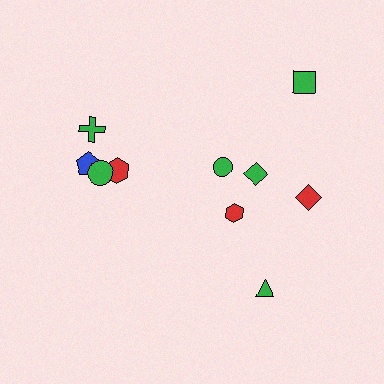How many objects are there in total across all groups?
There are 10 objects.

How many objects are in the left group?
There are 4 objects.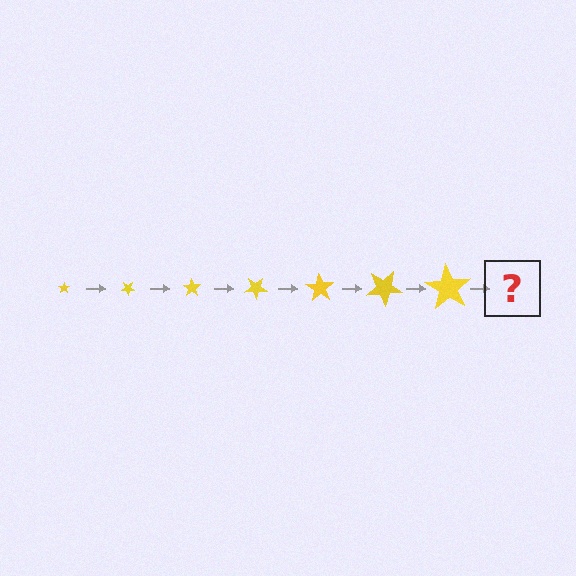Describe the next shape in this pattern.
It should be a star, larger than the previous one and rotated 245 degrees from the start.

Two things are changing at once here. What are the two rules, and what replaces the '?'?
The two rules are that the star grows larger each step and it rotates 35 degrees each step. The '?' should be a star, larger than the previous one and rotated 245 degrees from the start.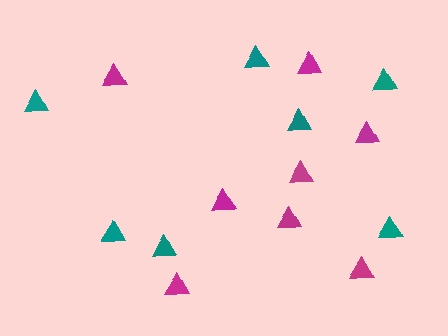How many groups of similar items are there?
There are 2 groups: one group of magenta triangles (8) and one group of teal triangles (7).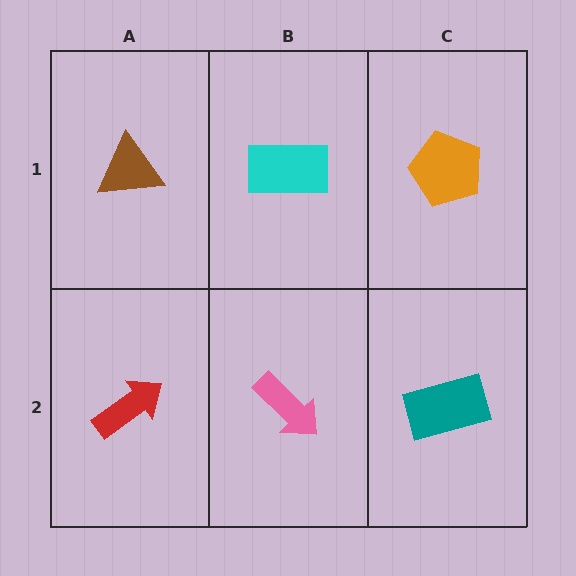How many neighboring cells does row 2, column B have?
3.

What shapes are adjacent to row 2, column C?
An orange pentagon (row 1, column C), a pink arrow (row 2, column B).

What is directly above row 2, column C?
An orange pentagon.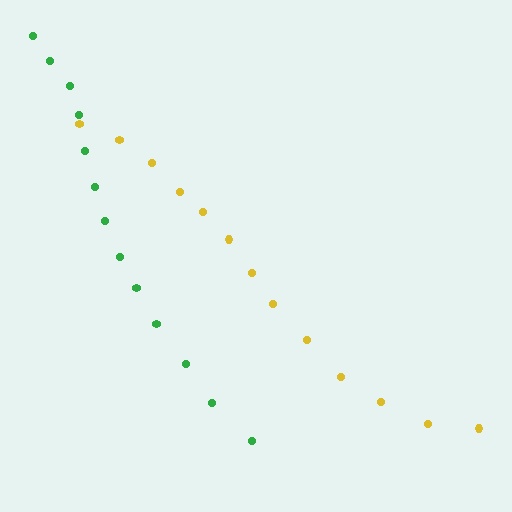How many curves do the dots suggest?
There are 2 distinct paths.